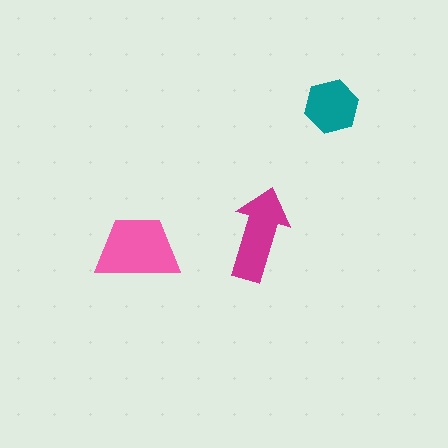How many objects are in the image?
There are 3 objects in the image.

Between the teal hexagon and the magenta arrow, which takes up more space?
The magenta arrow.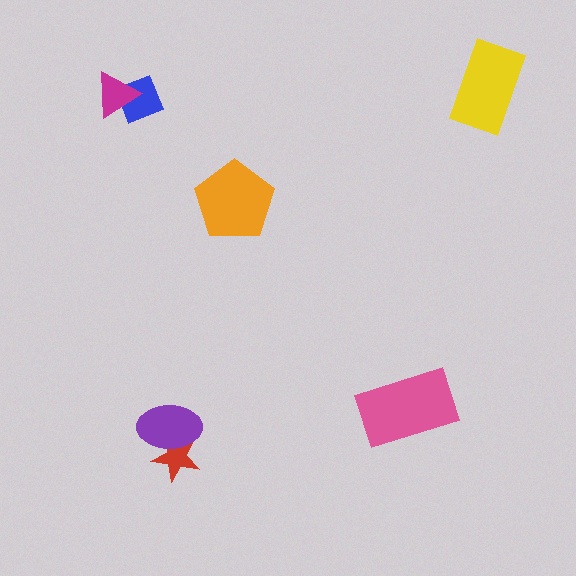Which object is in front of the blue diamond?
The magenta triangle is in front of the blue diamond.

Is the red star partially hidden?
Yes, it is partially covered by another shape.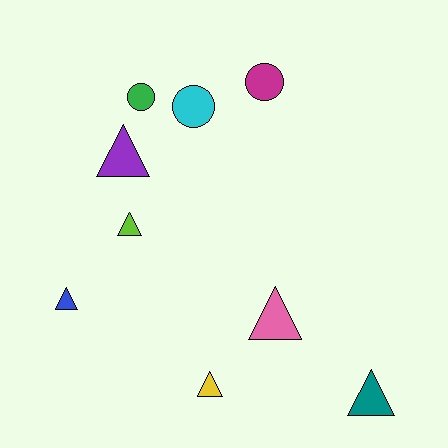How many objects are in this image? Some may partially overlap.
There are 9 objects.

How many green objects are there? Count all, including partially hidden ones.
There is 1 green object.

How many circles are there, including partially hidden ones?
There are 3 circles.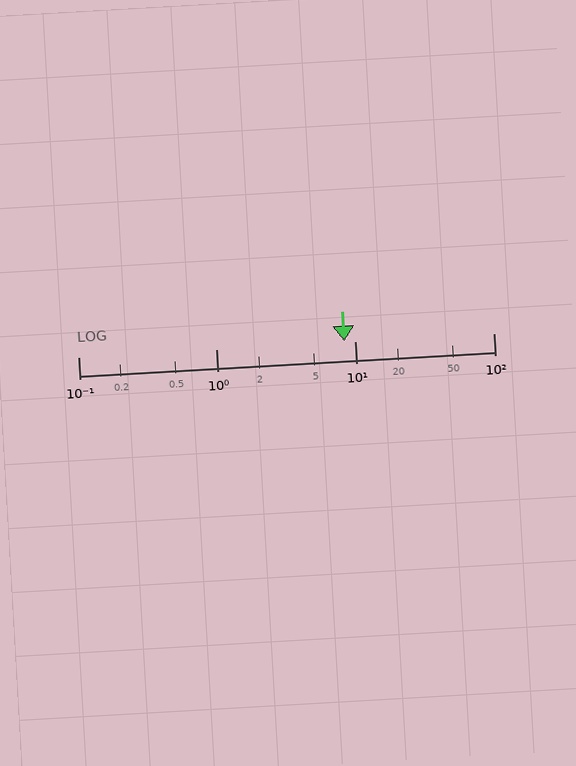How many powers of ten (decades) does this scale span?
The scale spans 3 decades, from 0.1 to 100.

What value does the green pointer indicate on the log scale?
The pointer indicates approximately 8.4.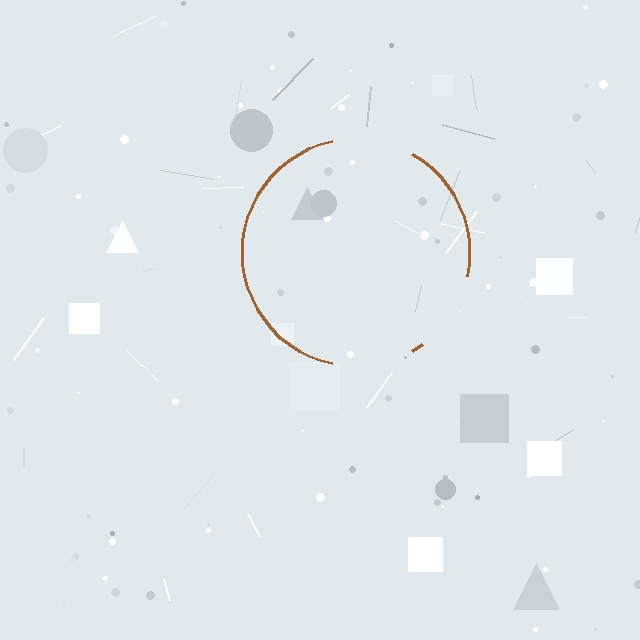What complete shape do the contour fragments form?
The contour fragments form a circle.